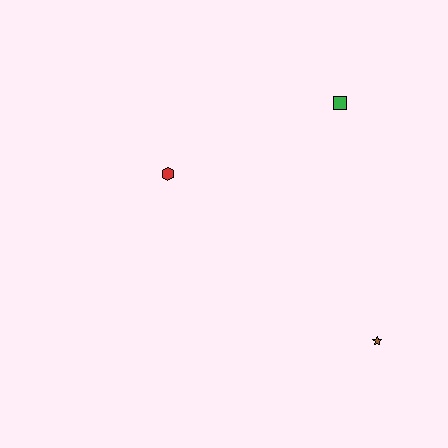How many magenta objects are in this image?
There are no magenta objects.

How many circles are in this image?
There are no circles.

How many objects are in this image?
There are 3 objects.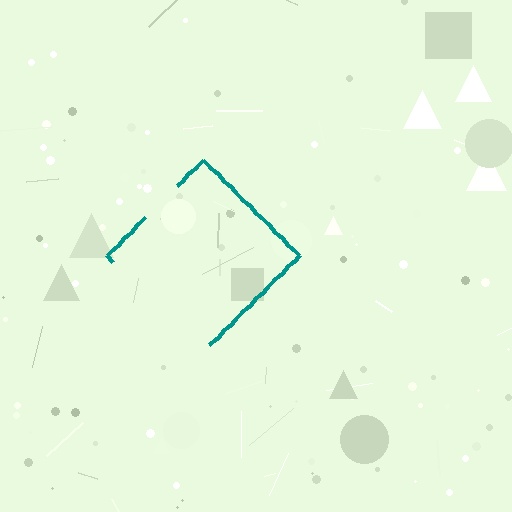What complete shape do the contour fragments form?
The contour fragments form a diamond.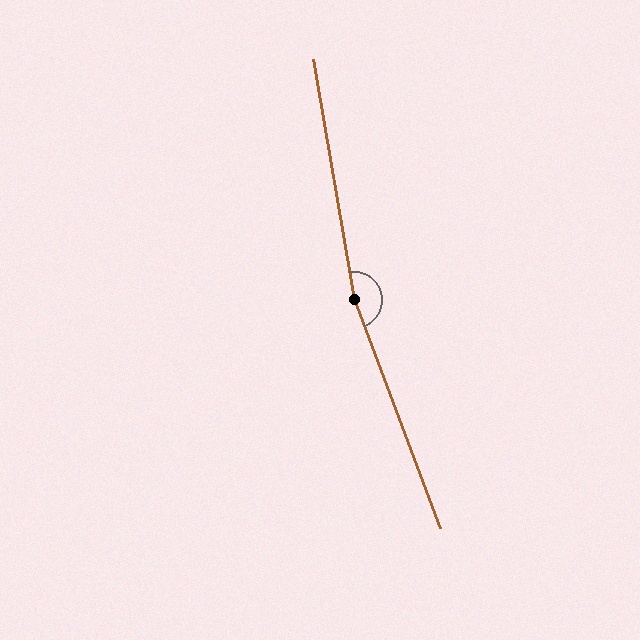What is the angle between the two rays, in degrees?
Approximately 169 degrees.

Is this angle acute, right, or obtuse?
It is obtuse.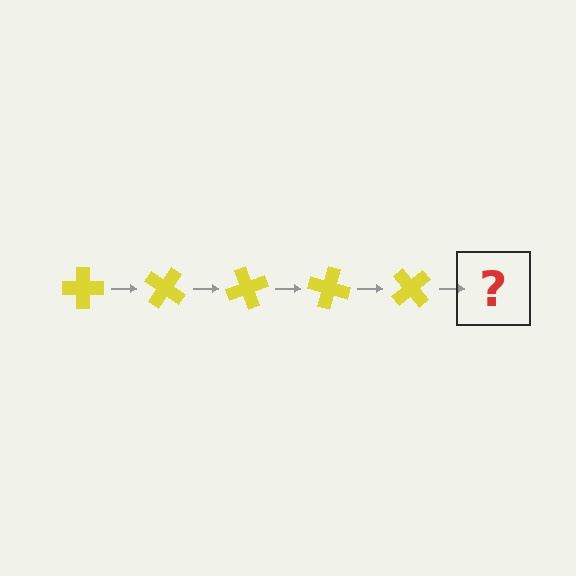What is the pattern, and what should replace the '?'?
The pattern is that the cross rotates 35 degrees each step. The '?' should be a yellow cross rotated 175 degrees.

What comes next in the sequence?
The next element should be a yellow cross rotated 175 degrees.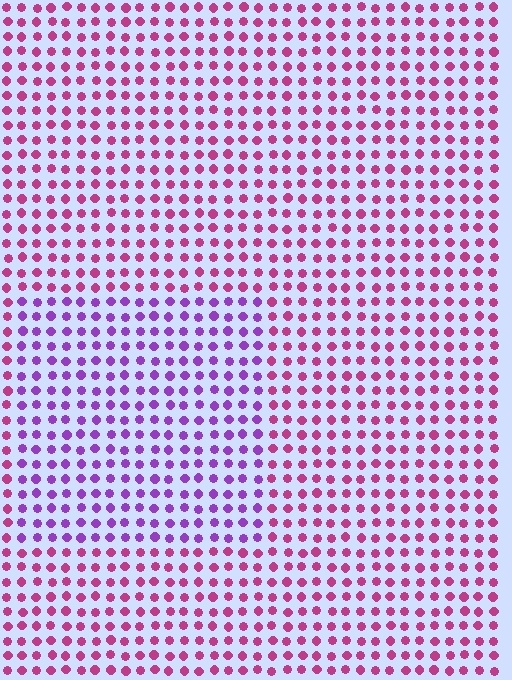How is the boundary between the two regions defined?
The boundary is defined purely by a slight shift in hue (about 43 degrees). Spacing, size, and orientation are identical on both sides.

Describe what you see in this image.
The image is filled with small magenta elements in a uniform arrangement. A rectangle-shaped region is visible where the elements are tinted to a slightly different hue, forming a subtle color boundary.